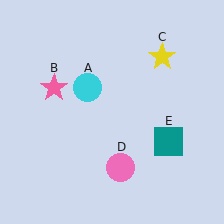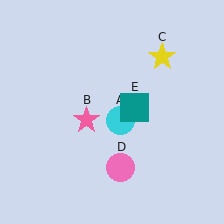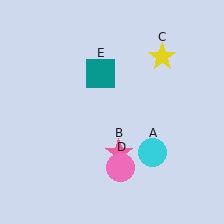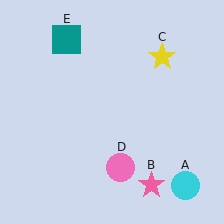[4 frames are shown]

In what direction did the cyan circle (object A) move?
The cyan circle (object A) moved down and to the right.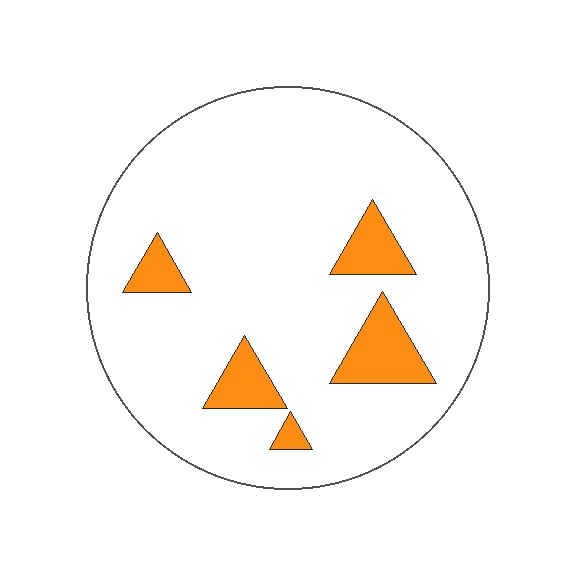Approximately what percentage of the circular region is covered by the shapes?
Approximately 10%.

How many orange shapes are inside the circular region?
5.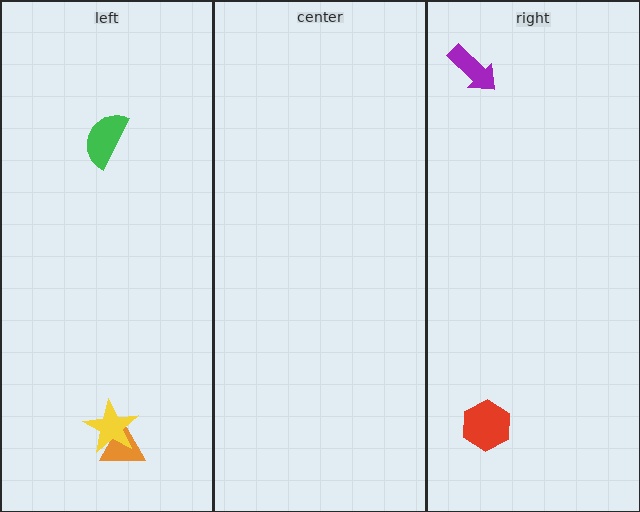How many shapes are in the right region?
2.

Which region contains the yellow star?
The left region.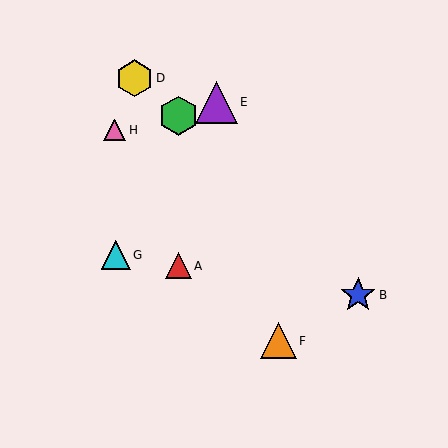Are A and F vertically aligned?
No, A is at x≈178 and F is at x≈278.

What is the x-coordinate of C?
Object C is at x≈178.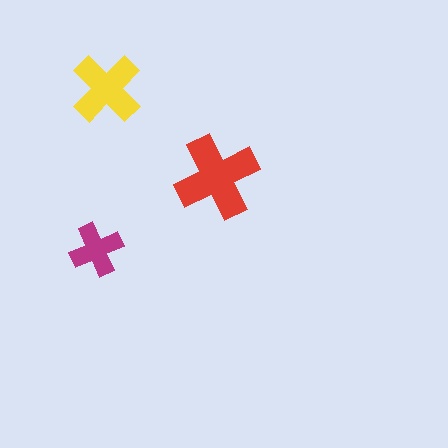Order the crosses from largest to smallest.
the red one, the yellow one, the magenta one.